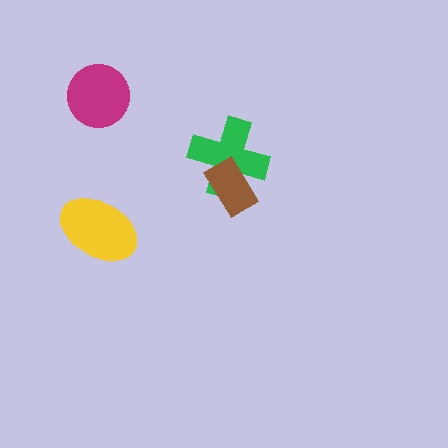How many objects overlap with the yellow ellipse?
0 objects overlap with the yellow ellipse.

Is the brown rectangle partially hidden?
No, no other shape covers it.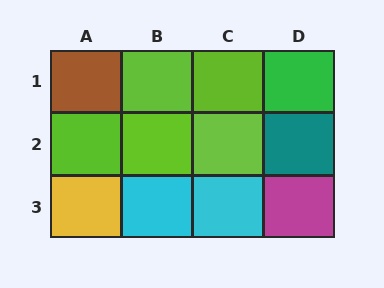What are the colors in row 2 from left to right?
Lime, lime, lime, teal.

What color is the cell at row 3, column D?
Magenta.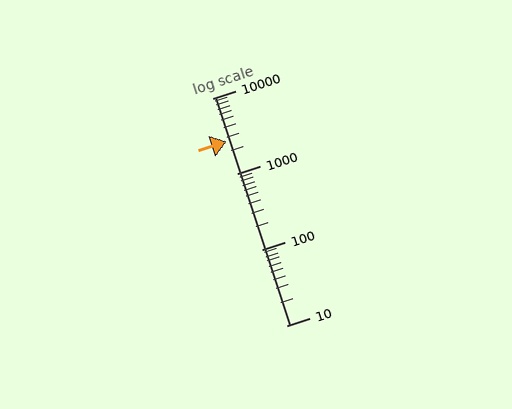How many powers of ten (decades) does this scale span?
The scale spans 3 decades, from 10 to 10000.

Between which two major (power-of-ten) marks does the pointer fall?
The pointer is between 1000 and 10000.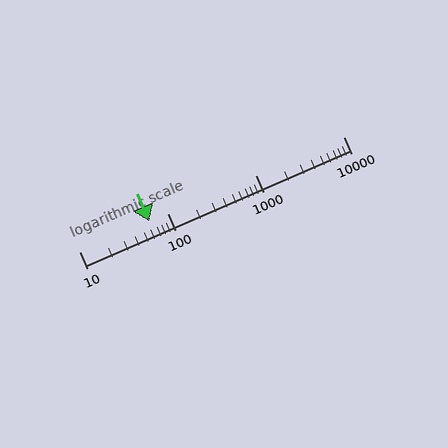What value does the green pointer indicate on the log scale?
The pointer indicates approximately 63.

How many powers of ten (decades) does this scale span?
The scale spans 3 decades, from 10 to 10000.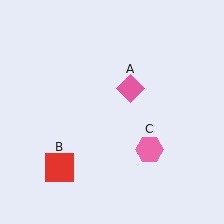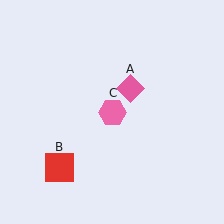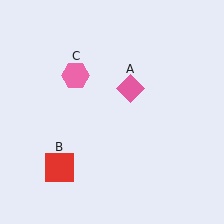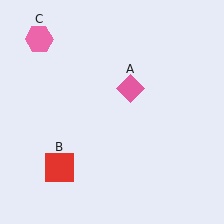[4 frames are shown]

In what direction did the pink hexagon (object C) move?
The pink hexagon (object C) moved up and to the left.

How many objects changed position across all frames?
1 object changed position: pink hexagon (object C).